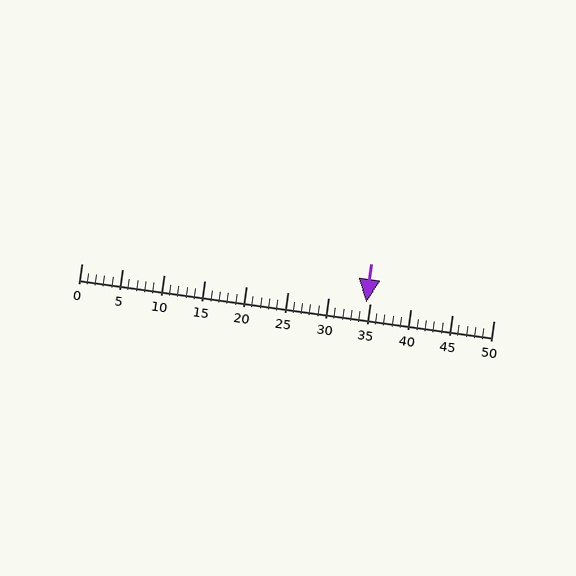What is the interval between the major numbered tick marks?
The major tick marks are spaced 5 units apart.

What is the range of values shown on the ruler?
The ruler shows values from 0 to 50.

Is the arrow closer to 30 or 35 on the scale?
The arrow is closer to 35.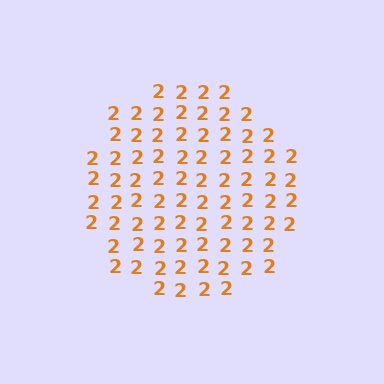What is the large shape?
The large shape is a circle.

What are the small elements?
The small elements are digit 2's.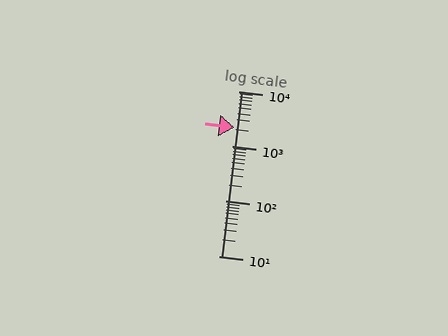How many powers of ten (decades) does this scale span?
The scale spans 3 decades, from 10 to 10000.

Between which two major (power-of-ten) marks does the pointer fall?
The pointer is between 1000 and 10000.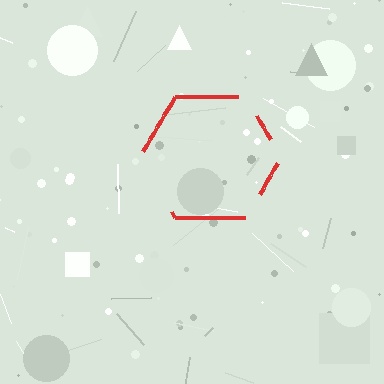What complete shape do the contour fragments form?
The contour fragments form a hexagon.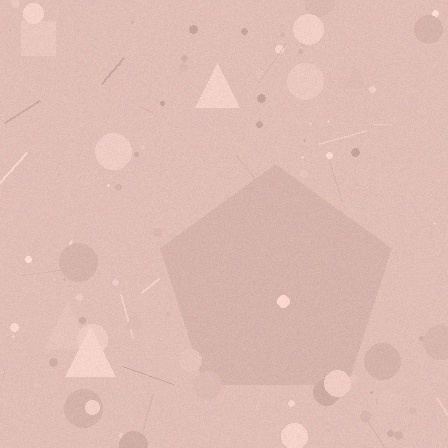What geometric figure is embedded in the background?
A pentagon is embedded in the background.